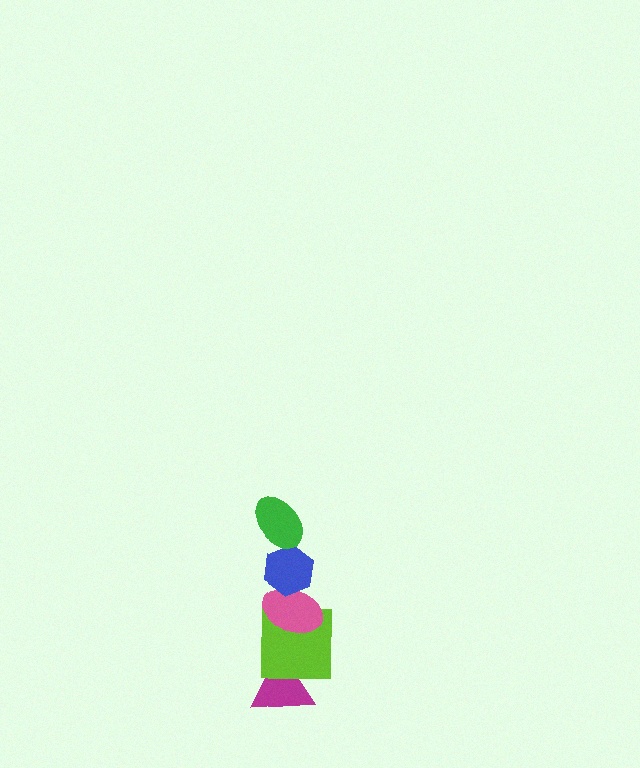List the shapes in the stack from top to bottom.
From top to bottom: the green ellipse, the blue hexagon, the pink ellipse, the lime square, the magenta triangle.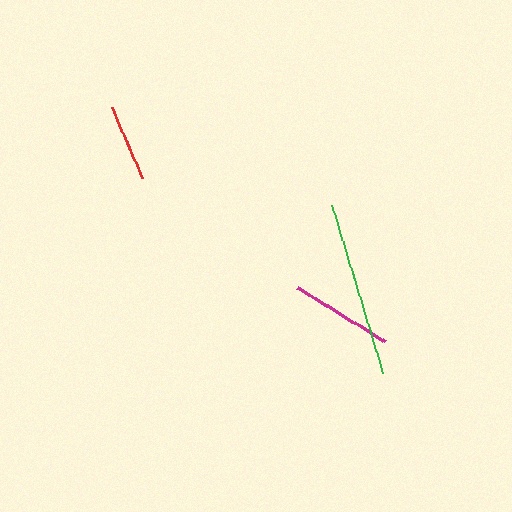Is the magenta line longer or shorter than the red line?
The magenta line is longer than the red line.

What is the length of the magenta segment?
The magenta segment is approximately 103 pixels long.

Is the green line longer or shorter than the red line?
The green line is longer than the red line.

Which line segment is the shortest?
The red line is the shortest at approximately 77 pixels.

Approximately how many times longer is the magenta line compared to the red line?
The magenta line is approximately 1.3 times the length of the red line.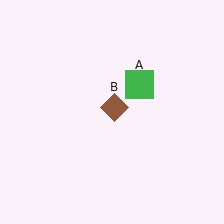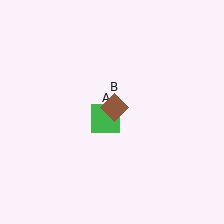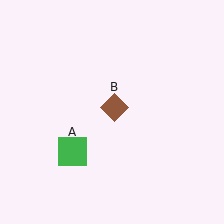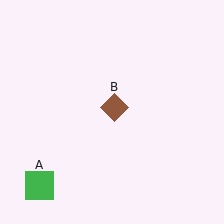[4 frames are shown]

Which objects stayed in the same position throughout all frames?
Brown diamond (object B) remained stationary.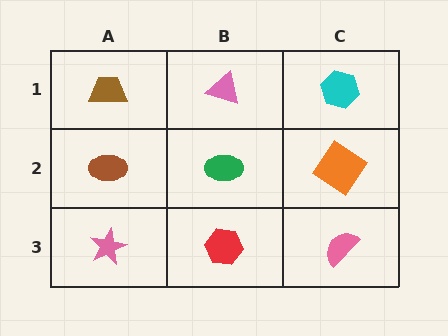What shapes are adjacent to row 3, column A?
A brown ellipse (row 2, column A), a red hexagon (row 3, column B).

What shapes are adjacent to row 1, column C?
An orange diamond (row 2, column C), a pink triangle (row 1, column B).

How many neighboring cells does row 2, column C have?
3.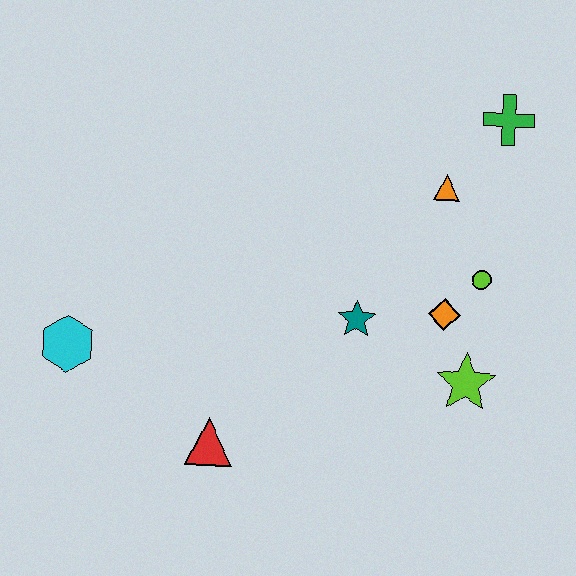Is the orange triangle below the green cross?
Yes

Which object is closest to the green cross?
The orange triangle is closest to the green cross.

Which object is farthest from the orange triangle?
The cyan hexagon is farthest from the orange triangle.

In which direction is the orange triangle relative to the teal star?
The orange triangle is above the teal star.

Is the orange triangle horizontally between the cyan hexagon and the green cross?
Yes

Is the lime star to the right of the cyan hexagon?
Yes